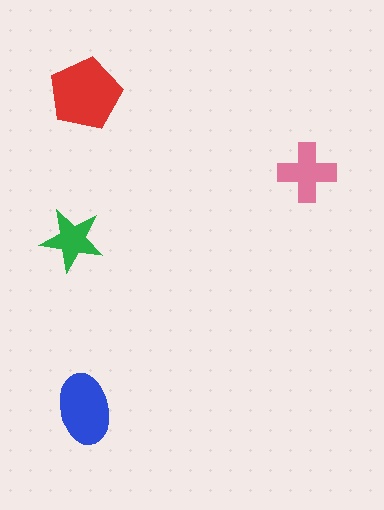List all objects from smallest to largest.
The green star, the pink cross, the blue ellipse, the red pentagon.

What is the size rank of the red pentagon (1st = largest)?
1st.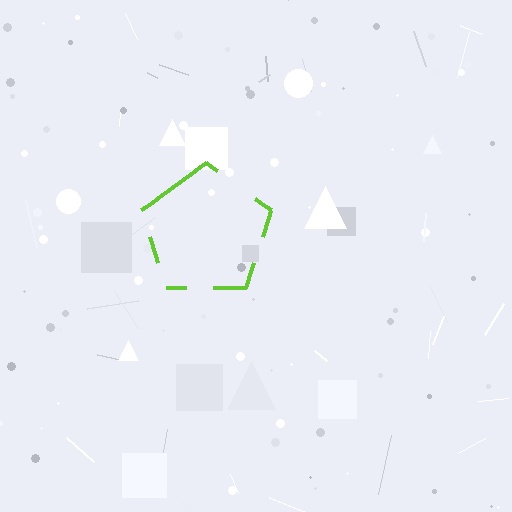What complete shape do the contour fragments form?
The contour fragments form a pentagon.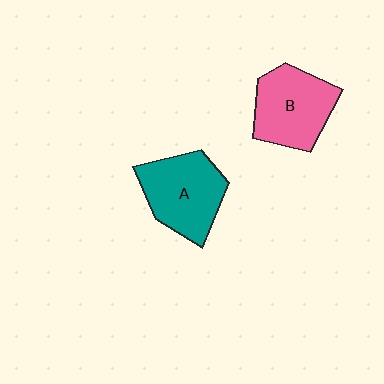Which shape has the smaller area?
Shape B (pink).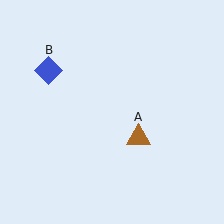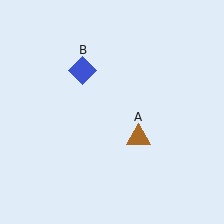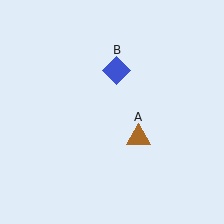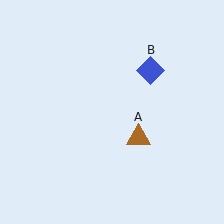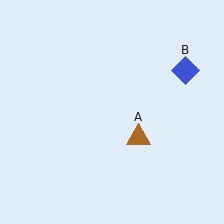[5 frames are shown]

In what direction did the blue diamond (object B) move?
The blue diamond (object B) moved right.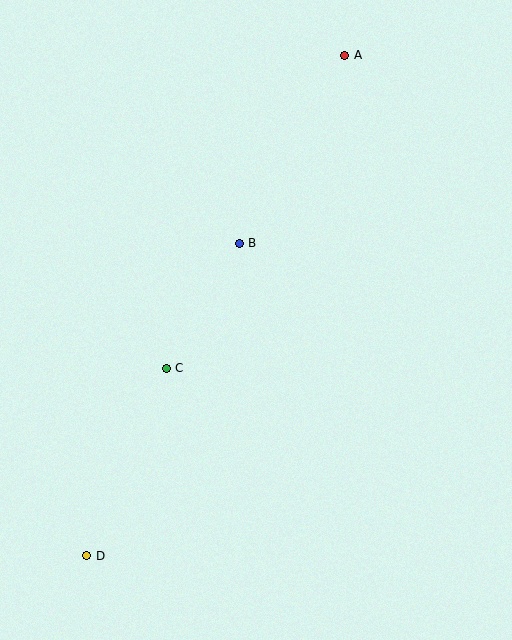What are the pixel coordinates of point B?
Point B is at (239, 243).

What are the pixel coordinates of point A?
Point A is at (345, 55).